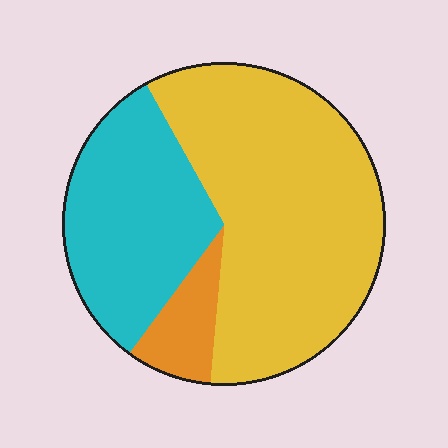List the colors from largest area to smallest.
From largest to smallest: yellow, cyan, orange.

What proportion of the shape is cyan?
Cyan takes up about one third (1/3) of the shape.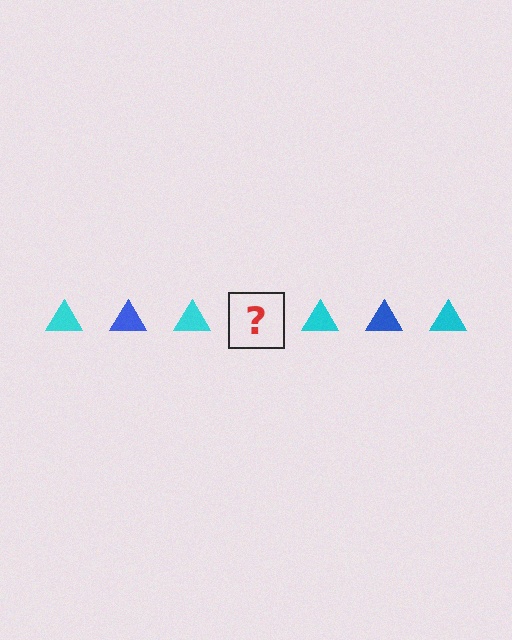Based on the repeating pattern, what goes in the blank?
The blank should be a blue triangle.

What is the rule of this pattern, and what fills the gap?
The rule is that the pattern cycles through cyan, blue triangles. The gap should be filled with a blue triangle.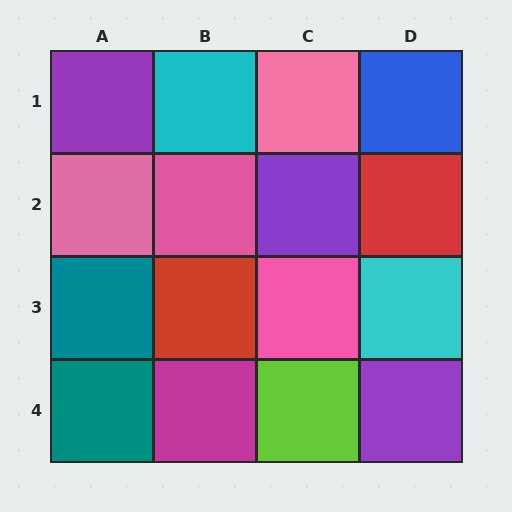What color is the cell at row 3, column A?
Teal.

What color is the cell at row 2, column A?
Pink.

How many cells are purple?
3 cells are purple.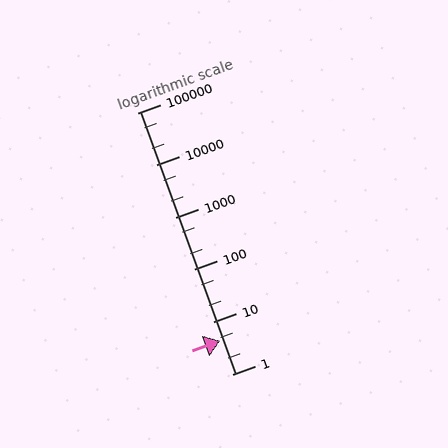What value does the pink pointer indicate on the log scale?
The pointer indicates approximately 4.3.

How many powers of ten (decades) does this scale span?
The scale spans 5 decades, from 1 to 100000.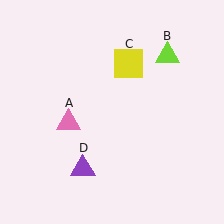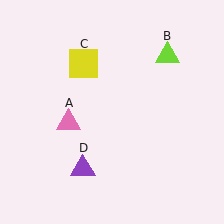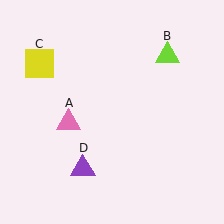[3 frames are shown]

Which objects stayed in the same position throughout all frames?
Pink triangle (object A) and lime triangle (object B) and purple triangle (object D) remained stationary.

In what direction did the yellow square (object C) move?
The yellow square (object C) moved left.